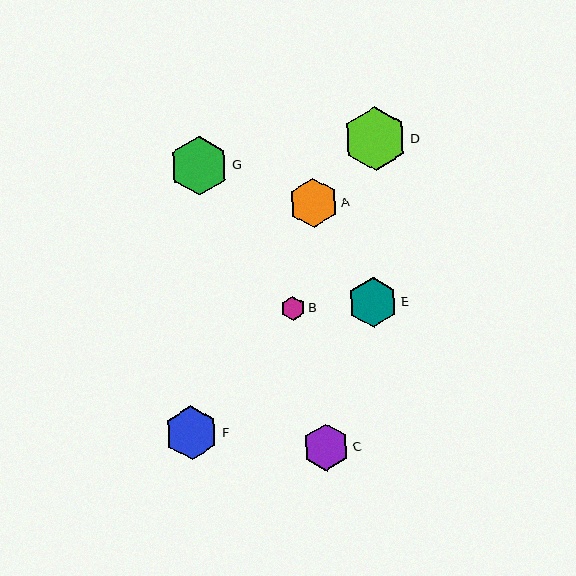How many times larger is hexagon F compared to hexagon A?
Hexagon F is approximately 1.1 times the size of hexagon A.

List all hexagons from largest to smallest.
From largest to smallest: D, G, F, E, A, C, B.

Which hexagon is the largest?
Hexagon D is the largest with a size of approximately 64 pixels.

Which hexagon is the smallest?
Hexagon B is the smallest with a size of approximately 24 pixels.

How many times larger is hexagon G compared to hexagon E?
Hexagon G is approximately 1.2 times the size of hexagon E.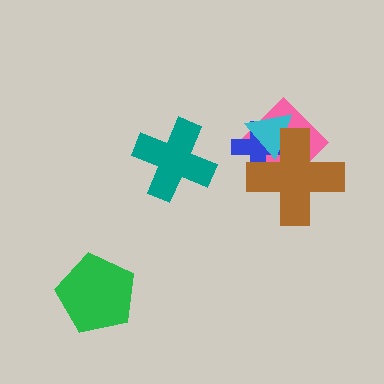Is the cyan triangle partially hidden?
Yes, it is partially covered by another shape.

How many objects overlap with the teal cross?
0 objects overlap with the teal cross.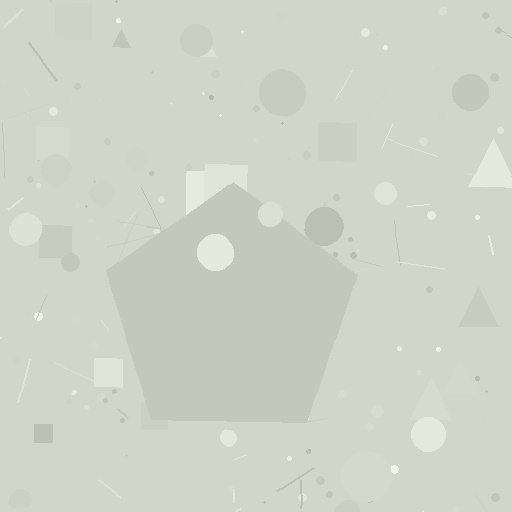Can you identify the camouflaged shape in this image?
The camouflaged shape is a pentagon.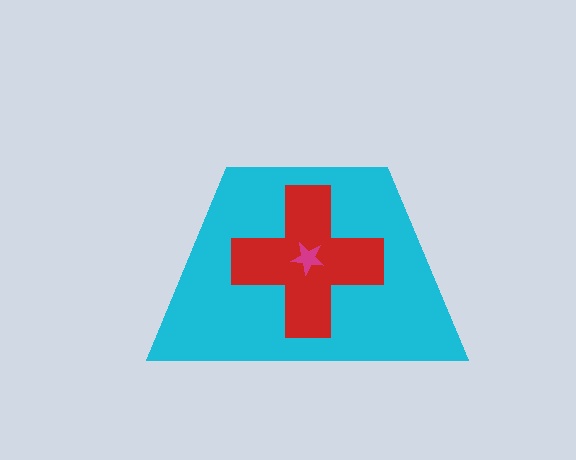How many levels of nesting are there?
3.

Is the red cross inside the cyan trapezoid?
Yes.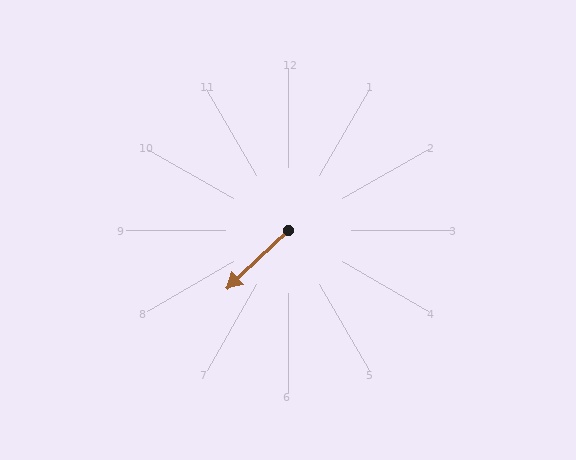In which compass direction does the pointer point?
Southwest.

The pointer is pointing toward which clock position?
Roughly 8 o'clock.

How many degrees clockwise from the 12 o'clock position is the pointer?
Approximately 226 degrees.